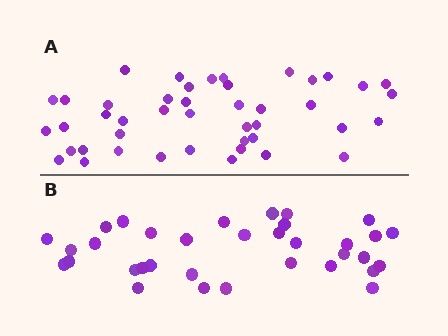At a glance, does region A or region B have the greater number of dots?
Region A (the top region) has more dots.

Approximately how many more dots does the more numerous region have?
Region A has roughly 10 or so more dots than region B.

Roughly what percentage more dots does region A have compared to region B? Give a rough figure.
About 30% more.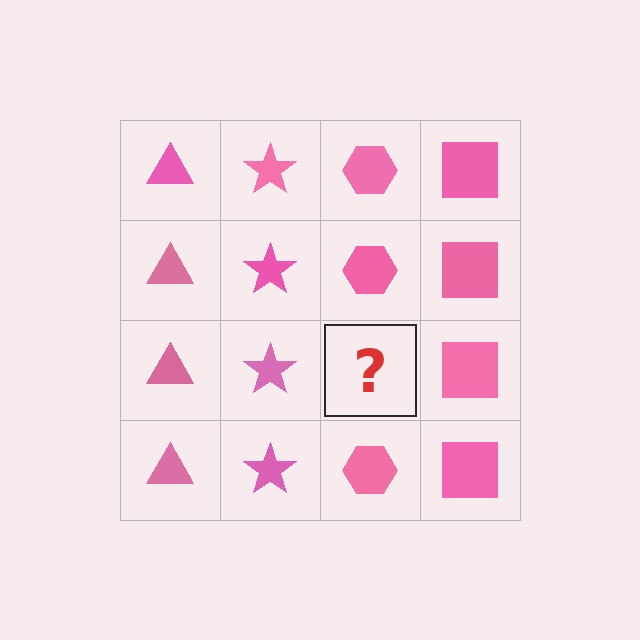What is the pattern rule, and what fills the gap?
The rule is that each column has a consistent shape. The gap should be filled with a pink hexagon.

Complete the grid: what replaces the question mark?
The question mark should be replaced with a pink hexagon.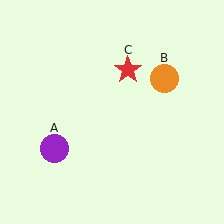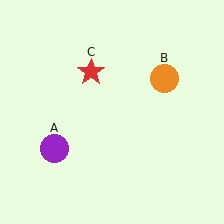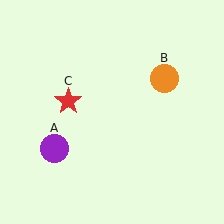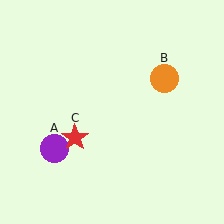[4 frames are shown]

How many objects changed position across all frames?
1 object changed position: red star (object C).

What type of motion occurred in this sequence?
The red star (object C) rotated counterclockwise around the center of the scene.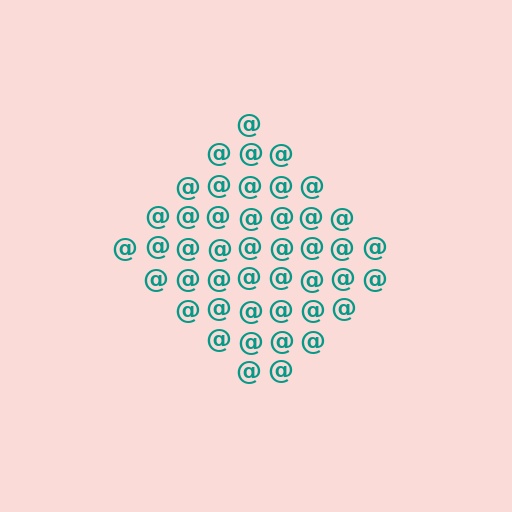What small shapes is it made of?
It is made of small at signs.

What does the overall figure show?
The overall figure shows a diamond.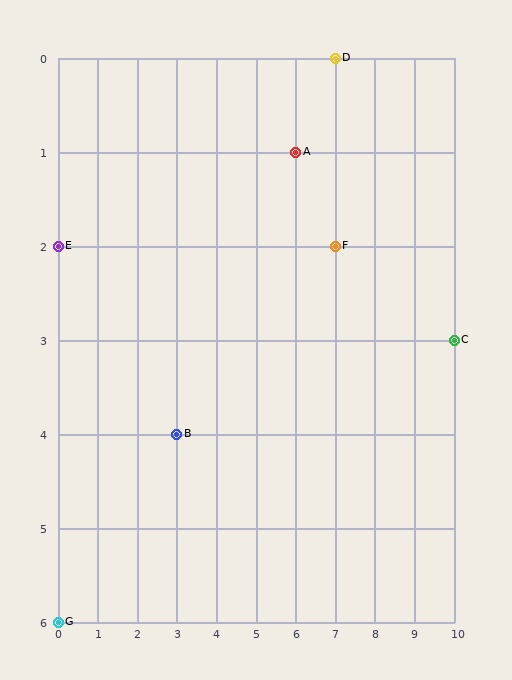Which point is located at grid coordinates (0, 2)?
Point E is at (0, 2).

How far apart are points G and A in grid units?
Points G and A are 6 columns and 5 rows apart (about 7.8 grid units diagonally).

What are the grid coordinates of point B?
Point B is at grid coordinates (3, 4).